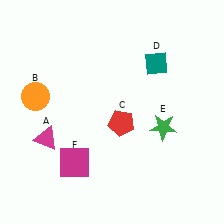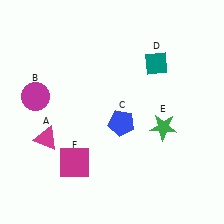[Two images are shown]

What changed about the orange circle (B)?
In Image 1, B is orange. In Image 2, it changed to magenta.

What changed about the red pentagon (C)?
In Image 1, C is red. In Image 2, it changed to blue.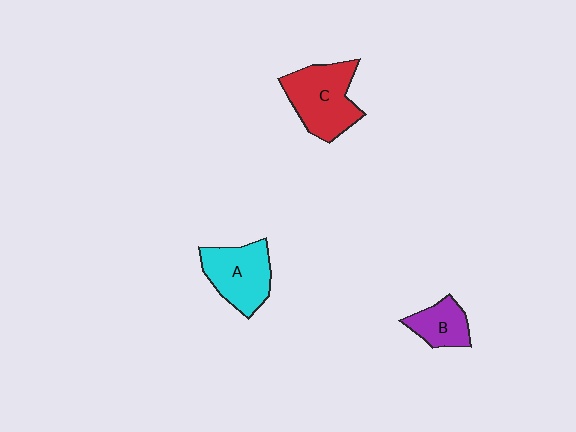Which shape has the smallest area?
Shape B (purple).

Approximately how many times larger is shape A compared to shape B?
Approximately 1.7 times.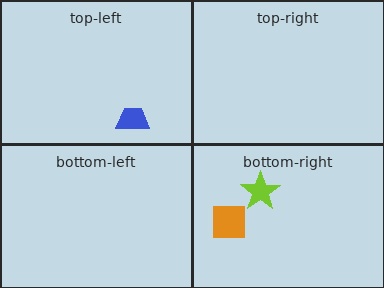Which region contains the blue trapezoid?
The top-left region.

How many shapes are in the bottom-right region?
2.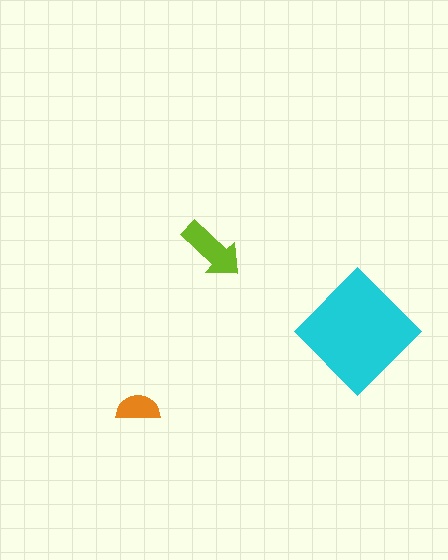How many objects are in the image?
There are 3 objects in the image.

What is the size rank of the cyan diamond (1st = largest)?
1st.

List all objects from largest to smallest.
The cyan diamond, the lime arrow, the orange semicircle.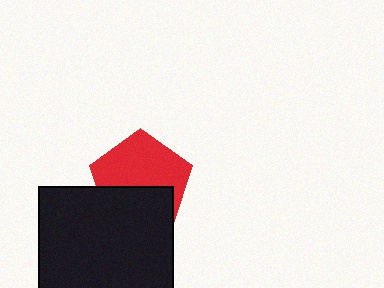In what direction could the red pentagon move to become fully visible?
The red pentagon could move up. That would shift it out from behind the black square entirely.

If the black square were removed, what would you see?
You would see the complete red pentagon.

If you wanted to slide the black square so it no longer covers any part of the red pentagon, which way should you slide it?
Slide it down — that is the most direct way to separate the two shapes.